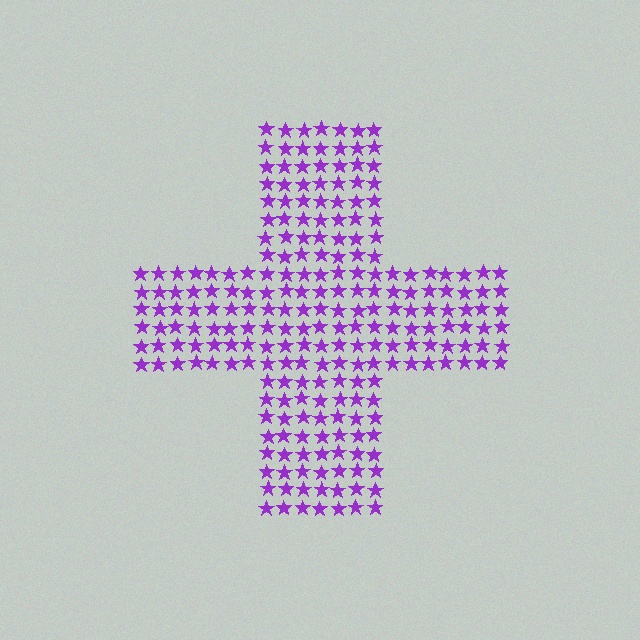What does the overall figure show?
The overall figure shows a cross.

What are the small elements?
The small elements are stars.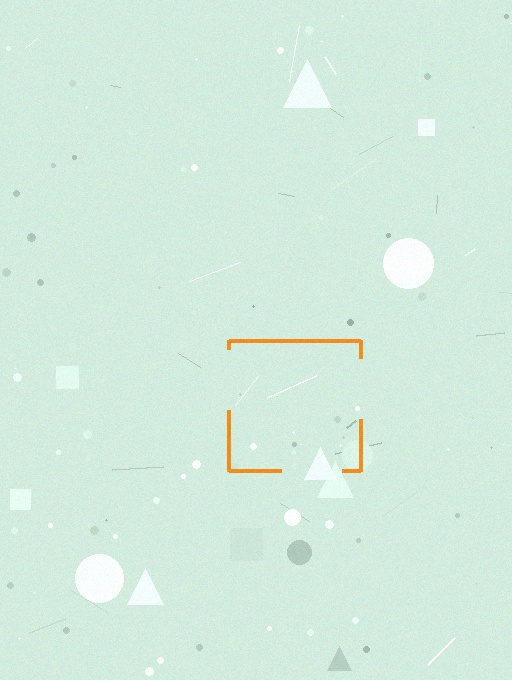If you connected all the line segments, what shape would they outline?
They would outline a square.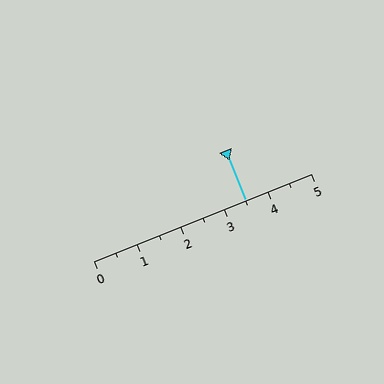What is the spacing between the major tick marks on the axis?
The major ticks are spaced 1 apart.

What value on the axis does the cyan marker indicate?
The marker indicates approximately 3.5.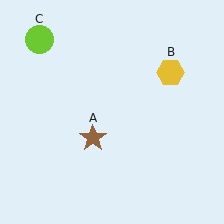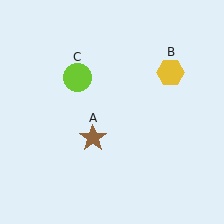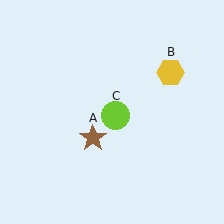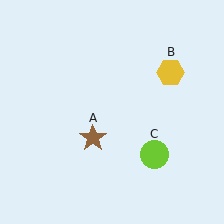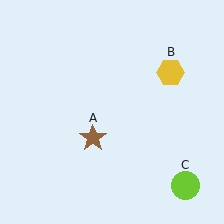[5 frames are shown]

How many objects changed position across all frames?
1 object changed position: lime circle (object C).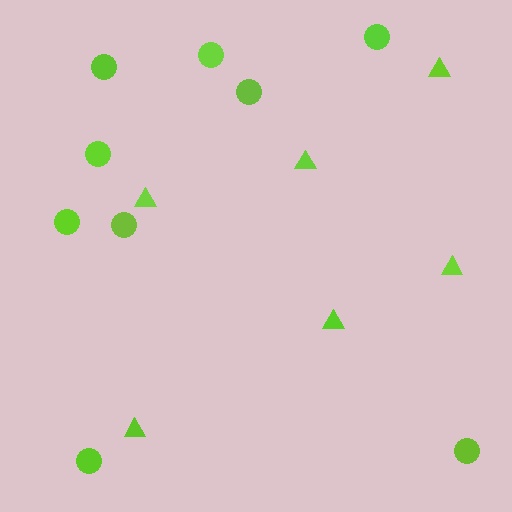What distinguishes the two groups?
There are 2 groups: one group of triangles (6) and one group of circles (9).